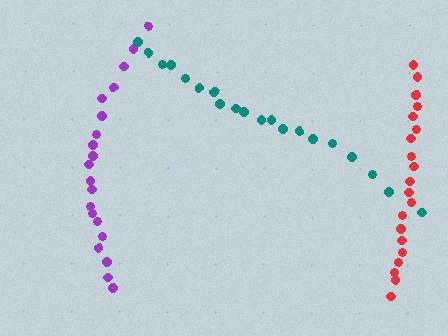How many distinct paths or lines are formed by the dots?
There are 3 distinct paths.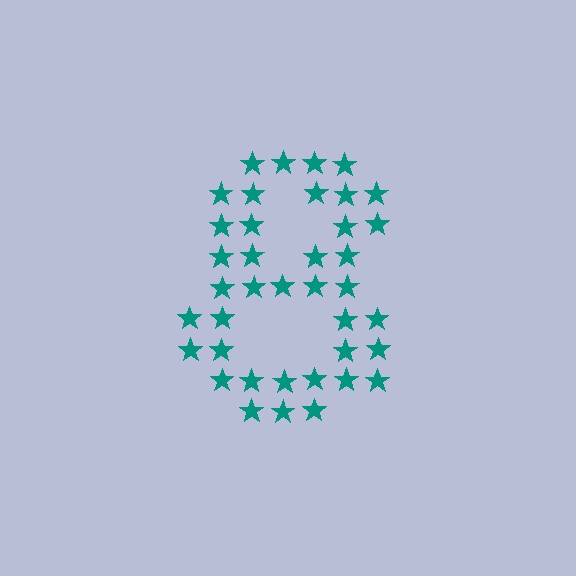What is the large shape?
The large shape is the digit 8.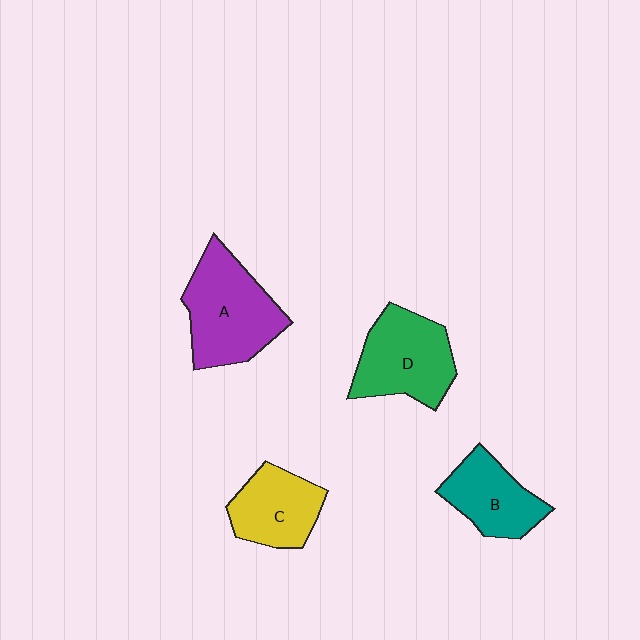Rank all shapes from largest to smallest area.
From largest to smallest: A (purple), D (green), C (yellow), B (teal).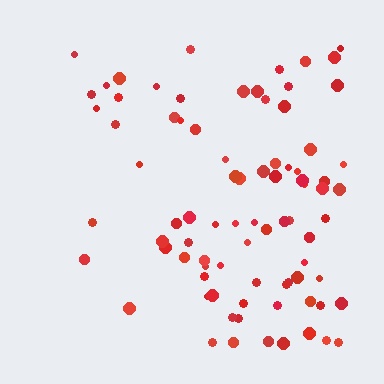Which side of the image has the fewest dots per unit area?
The left.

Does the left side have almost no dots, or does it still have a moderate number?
Still a moderate number, just noticeably fewer than the right.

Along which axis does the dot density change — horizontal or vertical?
Horizontal.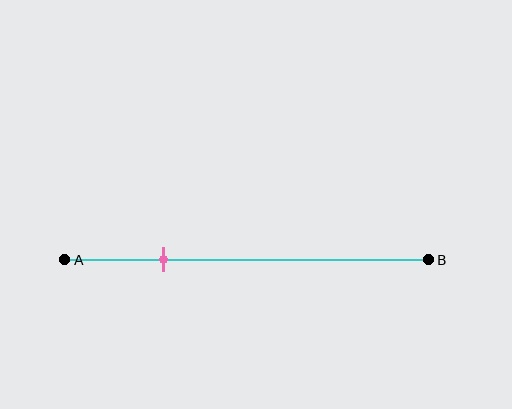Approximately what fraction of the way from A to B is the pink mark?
The pink mark is approximately 25% of the way from A to B.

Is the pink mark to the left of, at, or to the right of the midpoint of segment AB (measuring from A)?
The pink mark is to the left of the midpoint of segment AB.